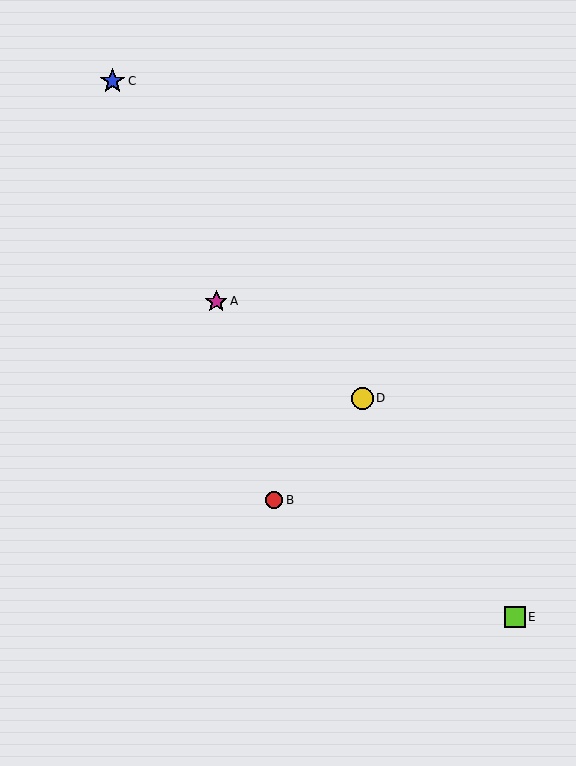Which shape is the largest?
The blue star (labeled C) is the largest.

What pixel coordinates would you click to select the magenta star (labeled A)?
Click at (216, 302) to select the magenta star A.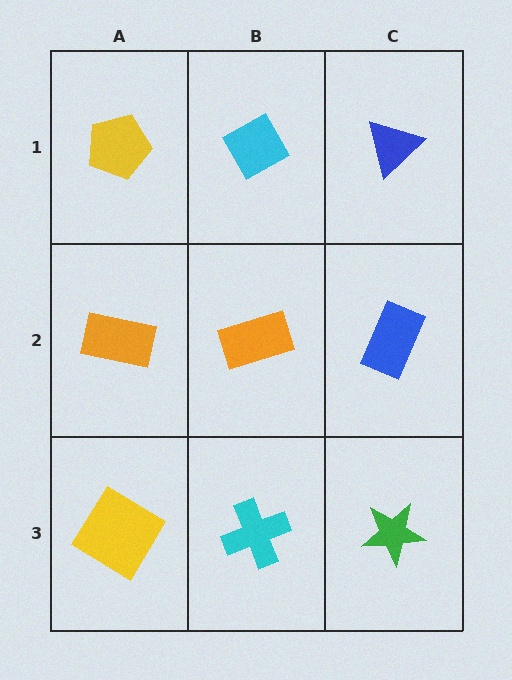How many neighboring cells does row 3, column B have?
3.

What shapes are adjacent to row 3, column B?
An orange rectangle (row 2, column B), a yellow diamond (row 3, column A), a green star (row 3, column C).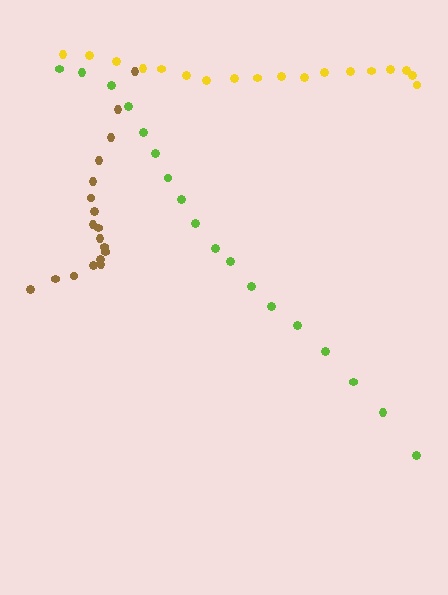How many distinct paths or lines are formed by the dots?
There are 3 distinct paths.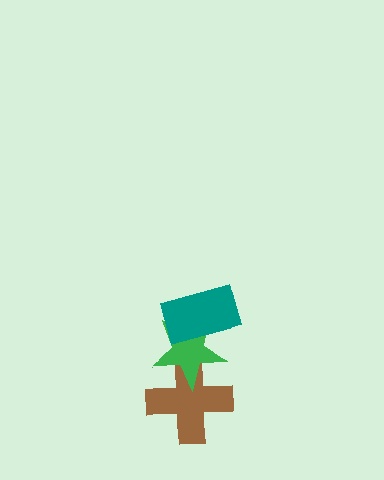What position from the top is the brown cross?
The brown cross is 3rd from the top.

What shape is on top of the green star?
The teal rectangle is on top of the green star.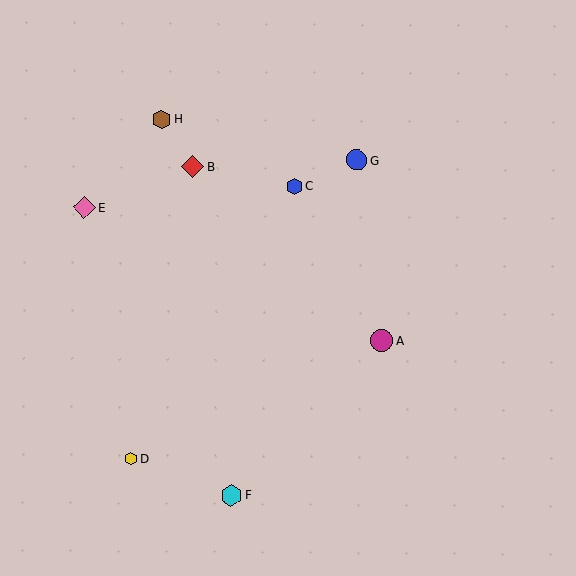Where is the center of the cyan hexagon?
The center of the cyan hexagon is at (231, 495).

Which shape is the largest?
The magenta circle (labeled A) is the largest.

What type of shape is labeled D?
Shape D is a yellow hexagon.